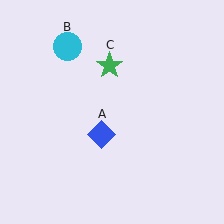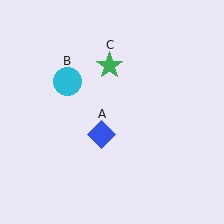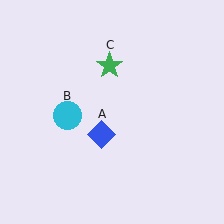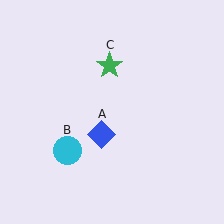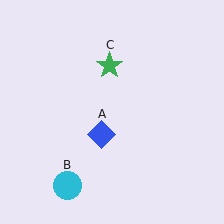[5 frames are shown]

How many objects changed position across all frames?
1 object changed position: cyan circle (object B).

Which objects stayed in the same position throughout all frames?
Blue diamond (object A) and green star (object C) remained stationary.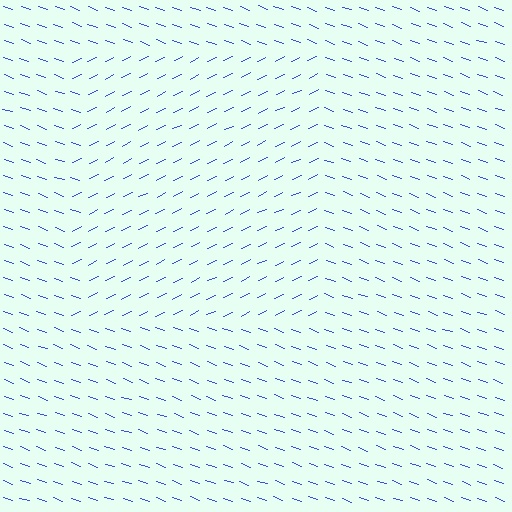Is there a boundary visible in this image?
Yes, there is a texture boundary formed by a change in line orientation.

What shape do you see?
I see a rectangle.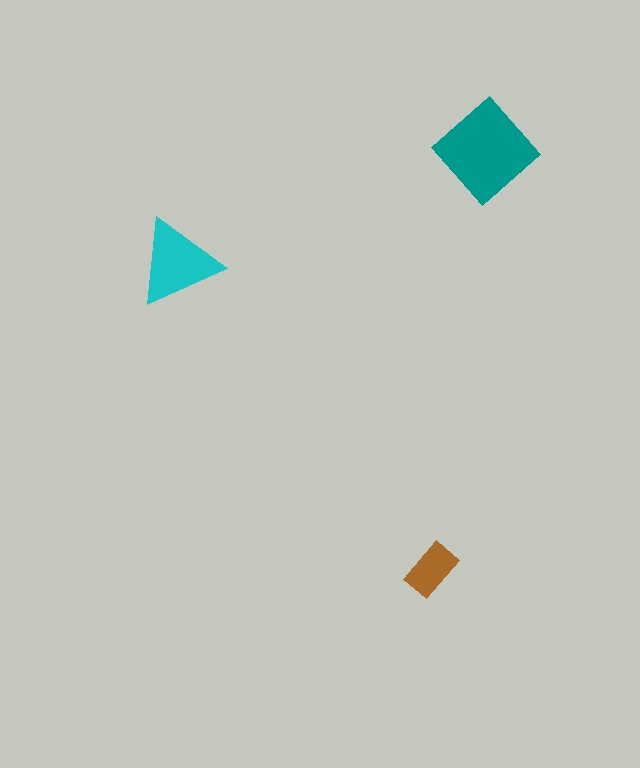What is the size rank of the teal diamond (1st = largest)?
1st.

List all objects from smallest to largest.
The brown rectangle, the cyan triangle, the teal diamond.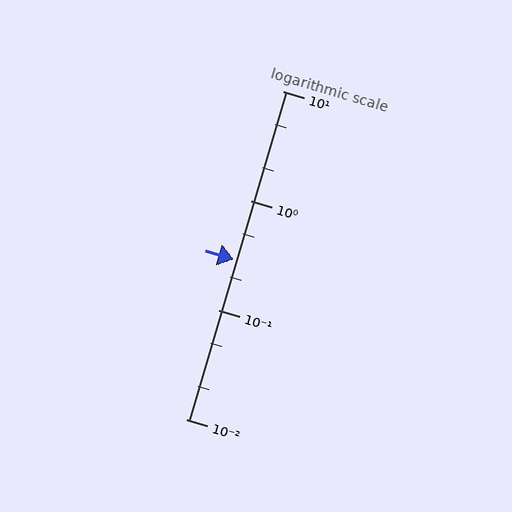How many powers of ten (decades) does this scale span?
The scale spans 3 decades, from 0.01 to 10.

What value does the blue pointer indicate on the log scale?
The pointer indicates approximately 0.29.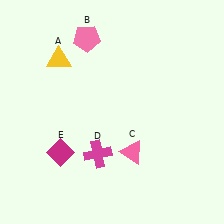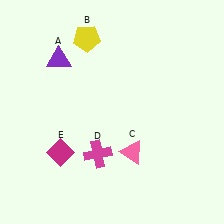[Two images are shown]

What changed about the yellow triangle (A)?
In Image 1, A is yellow. In Image 2, it changed to purple.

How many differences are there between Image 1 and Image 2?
There are 2 differences between the two images.